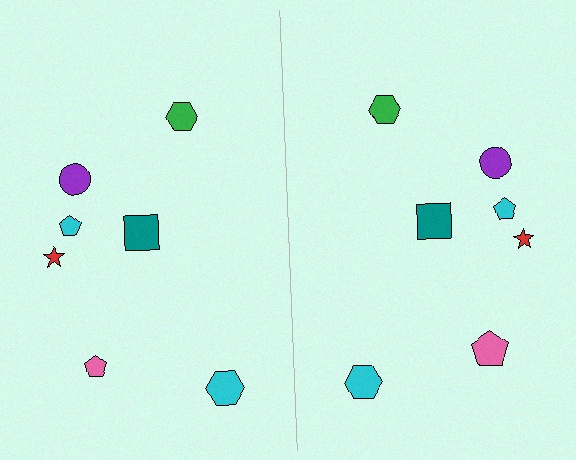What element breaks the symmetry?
The pink pentagon on the right side has a different size than its mirror counterpart.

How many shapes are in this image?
There are 14 shapes in this image.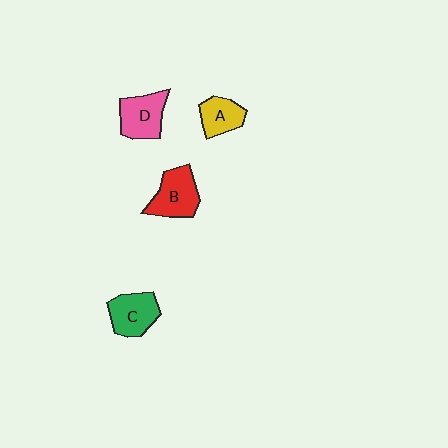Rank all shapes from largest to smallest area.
From largest to smallest: B (red), D (pink), C (green), A (yellow).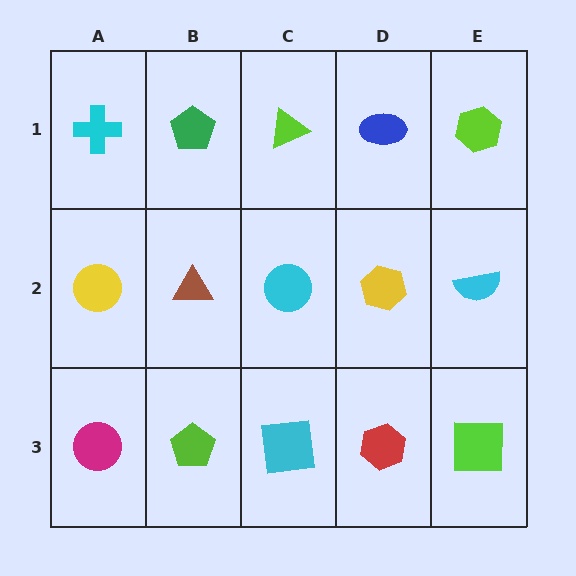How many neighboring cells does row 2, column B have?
4.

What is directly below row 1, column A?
A yellow circle.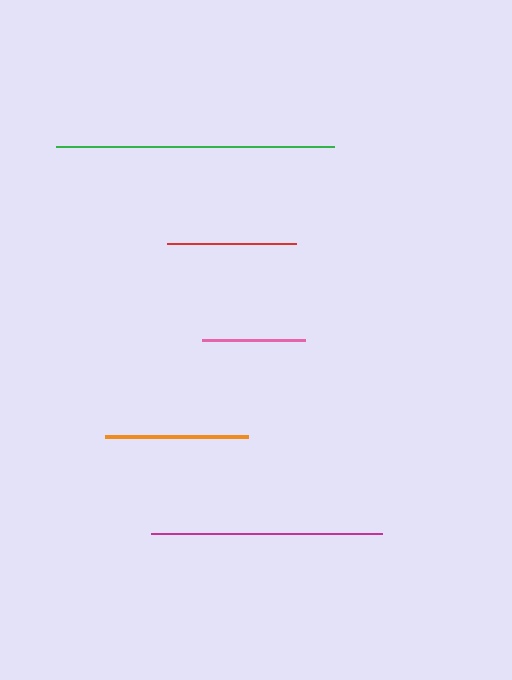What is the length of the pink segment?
The pink segment is approximately 103 pixels long.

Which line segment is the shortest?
The pink line is the shortest at approximately 103 pixels.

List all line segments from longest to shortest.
From longest to shortest: green, magenta, orange, red, pink.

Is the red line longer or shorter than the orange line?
The orange line is longer than the red line.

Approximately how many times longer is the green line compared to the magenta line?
The green line is approximately 1.2 times the length of the magenta line.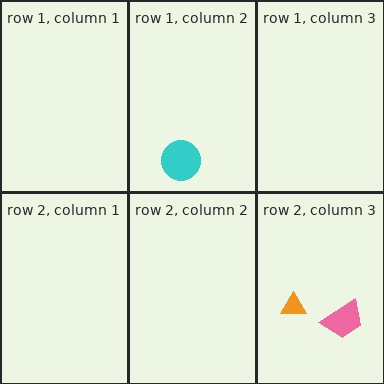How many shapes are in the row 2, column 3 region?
2.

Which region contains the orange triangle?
The row 2, column 3 region.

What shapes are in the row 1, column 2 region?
The cyan circle.